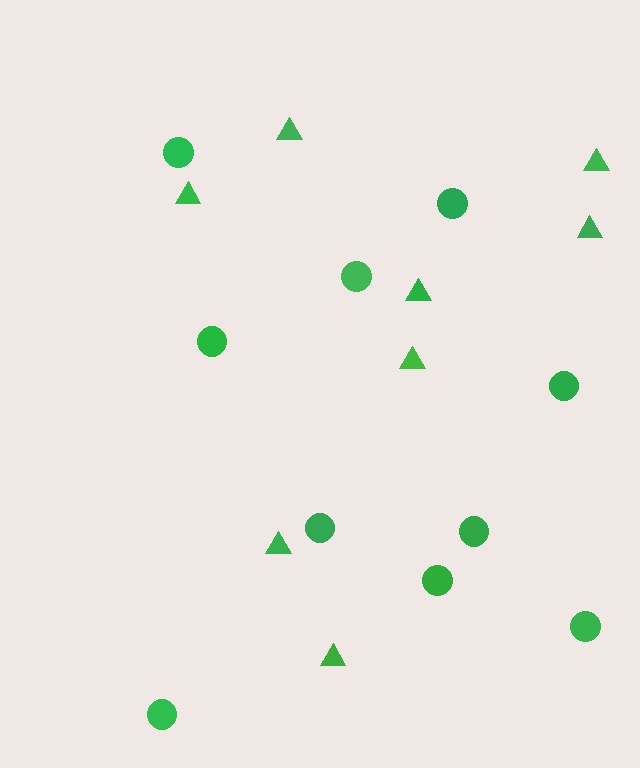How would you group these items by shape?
There are 2 groups: one group of circles (10) and one group of triangles (8).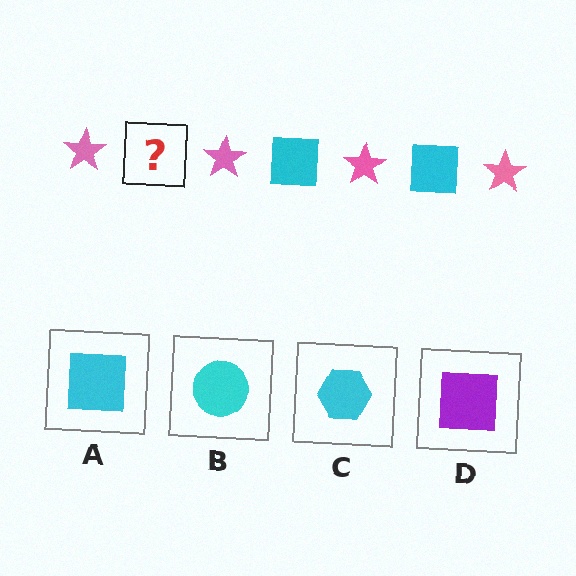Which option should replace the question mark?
Option A.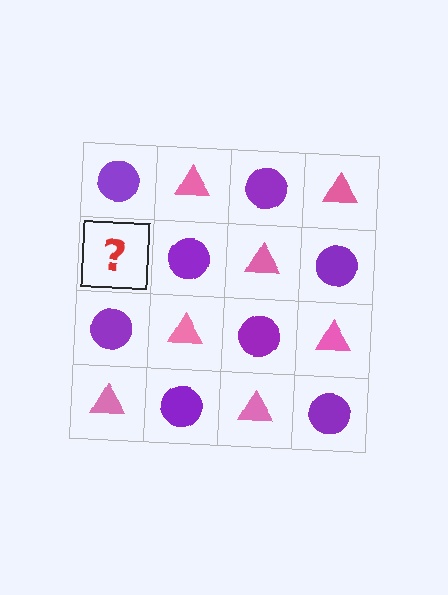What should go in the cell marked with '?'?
The missing cell should contain a pink triangle.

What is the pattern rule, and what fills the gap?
The rule is that it alternates purple circle and pink triangle in a checkerboard pattern. The gap should be filled with a pink triangle.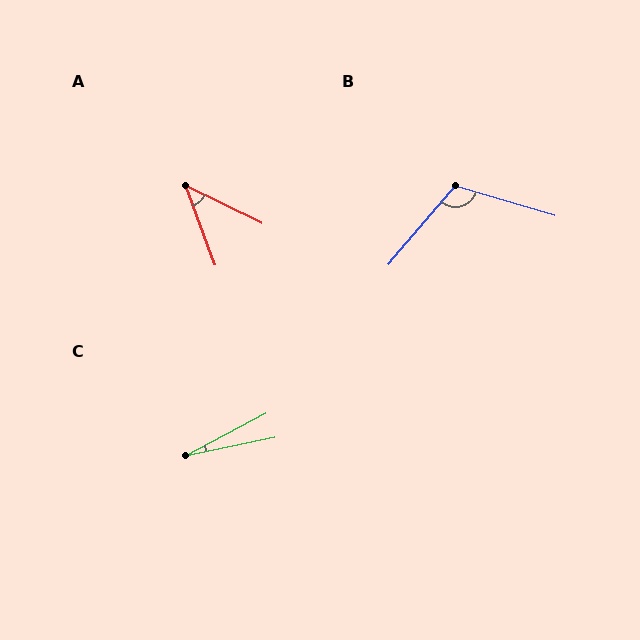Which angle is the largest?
B, at approximately 114 degrees.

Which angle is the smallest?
C, at approximately 16 degrees.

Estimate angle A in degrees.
Approximately 44 degrees.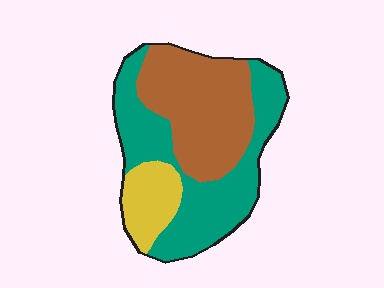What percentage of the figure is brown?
Brown covers roughly 40% of the figure.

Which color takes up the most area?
Teal, at roughly 45%.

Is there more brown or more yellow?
Brown.